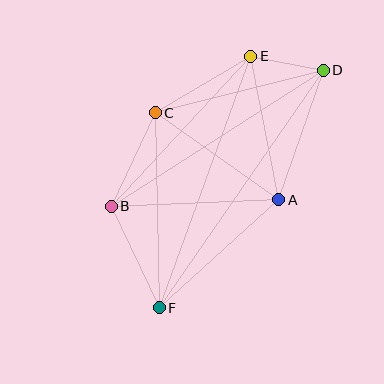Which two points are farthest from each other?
Points D and F are farthest from each other.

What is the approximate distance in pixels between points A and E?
The distance between A and E is approximately 146 pixels.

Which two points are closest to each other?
Points D and E are closest to each other.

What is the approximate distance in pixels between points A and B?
The distance between A and B is approximately 168 pixels.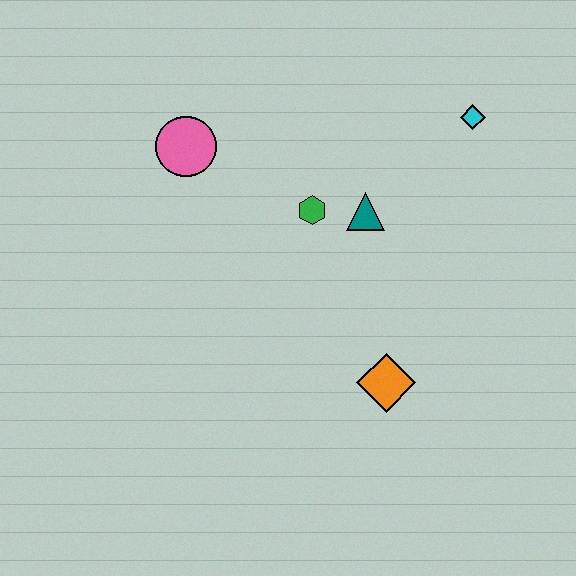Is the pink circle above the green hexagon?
Yes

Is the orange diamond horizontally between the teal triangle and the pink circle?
No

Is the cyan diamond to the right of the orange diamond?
Yes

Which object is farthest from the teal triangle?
The pink circle is farthest from the teal triangle.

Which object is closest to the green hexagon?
The teal triangle is closest to the green hexagon.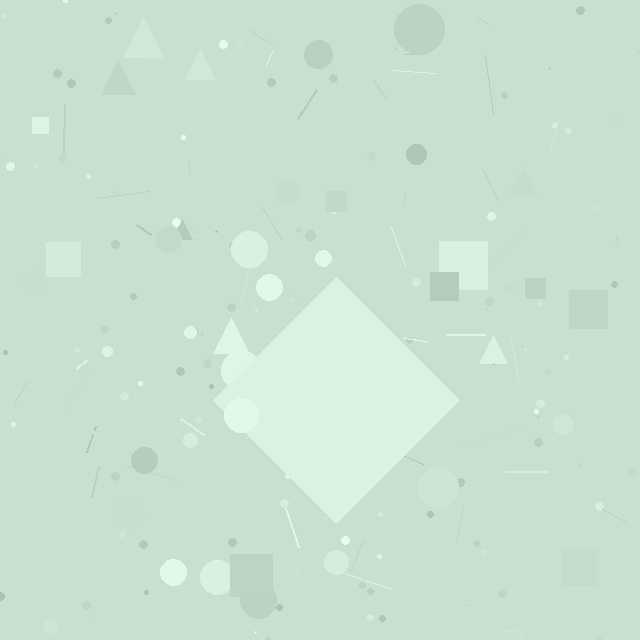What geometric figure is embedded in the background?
A diamond is embedded in the background.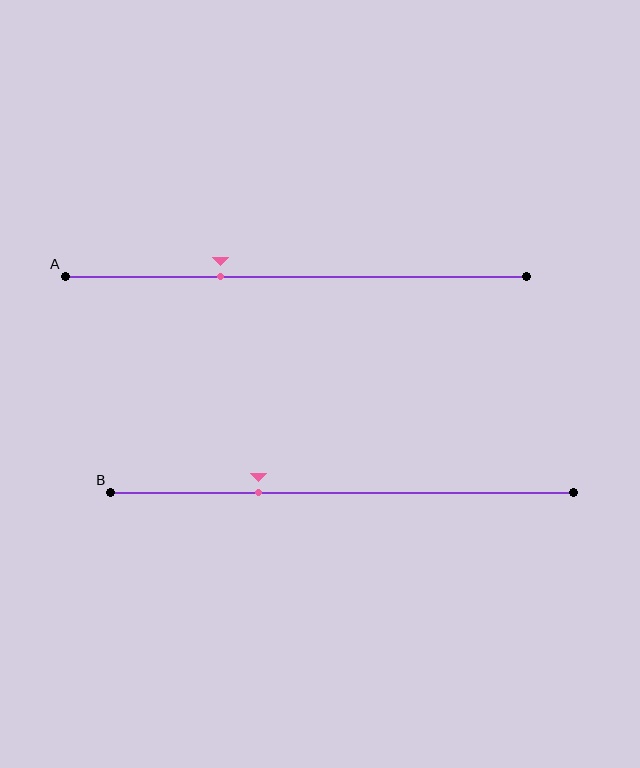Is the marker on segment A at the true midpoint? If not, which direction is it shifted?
No, the marker on segment A is shifted to the left by about 16% of the segment length.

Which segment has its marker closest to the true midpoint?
Segment A has its marker closest to the true midpoint.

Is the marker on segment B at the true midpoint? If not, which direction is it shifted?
No, the marker on segment B is shifted to the left by about 18% of the segment length.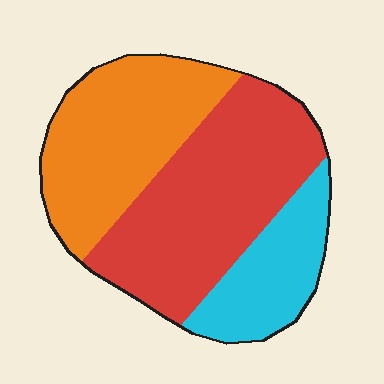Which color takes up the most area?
Red, at roughly 45%.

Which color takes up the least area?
Cyan, at roughly 20%.